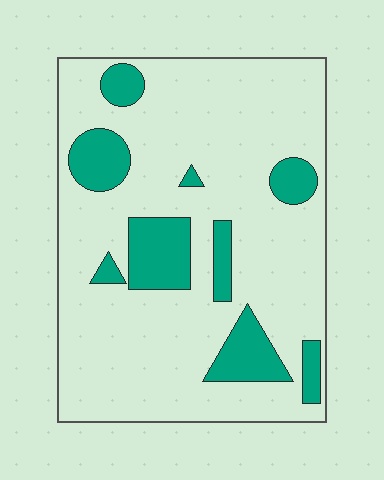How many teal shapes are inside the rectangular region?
9.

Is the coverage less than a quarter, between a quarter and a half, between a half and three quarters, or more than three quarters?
Less than a quarter.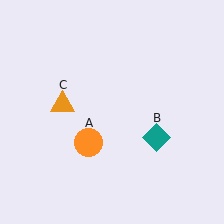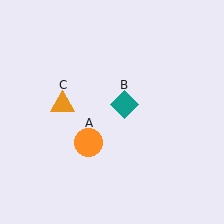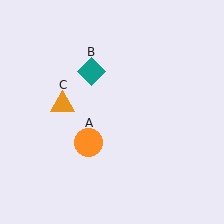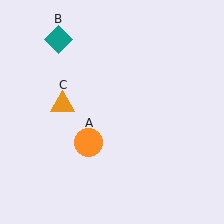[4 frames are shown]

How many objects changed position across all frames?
1 object changed position: teal diamond (object B).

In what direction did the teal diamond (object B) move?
The teal diamond (object B) moved up and to the left.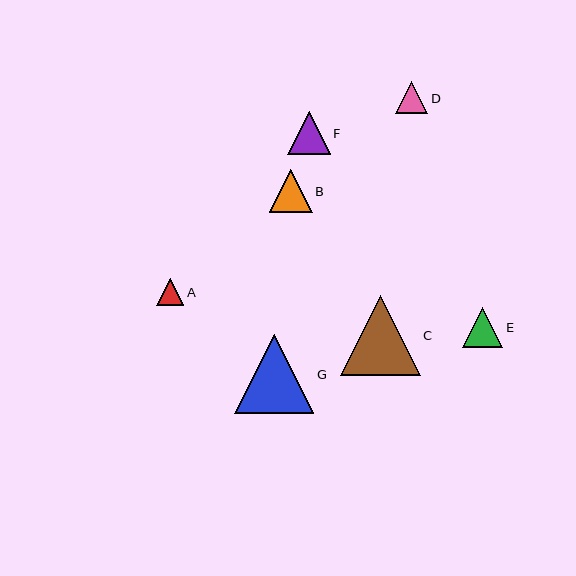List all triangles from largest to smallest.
From largest to smallest: C, G, B, F, E, D, A.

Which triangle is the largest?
Triangle C is the largest with a size of approximately 80 pixels.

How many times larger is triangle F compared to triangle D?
Triangle F is approximately 1.3 times the size of triangle D.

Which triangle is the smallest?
Triangle A is the smallest with a size of approximately 27 pixels.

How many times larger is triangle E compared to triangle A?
Triangle E is approximately 1.5 times the size of triangle A.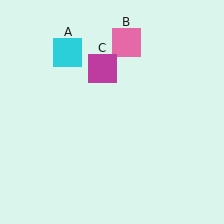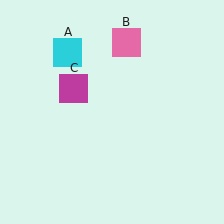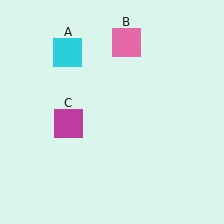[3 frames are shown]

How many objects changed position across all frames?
1 object changed position: magenta square (object C).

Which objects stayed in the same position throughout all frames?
Cyan square (object A) and pink square (object B) remained stationary.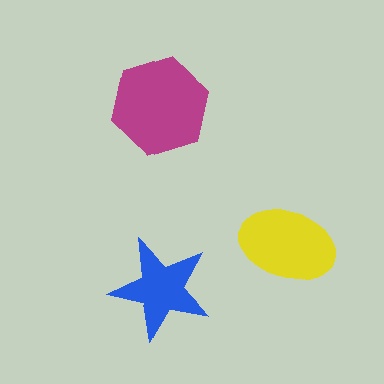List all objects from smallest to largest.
The blue star, the yellow ellipse, the magenta hexagon.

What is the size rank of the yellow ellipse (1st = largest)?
2nd.